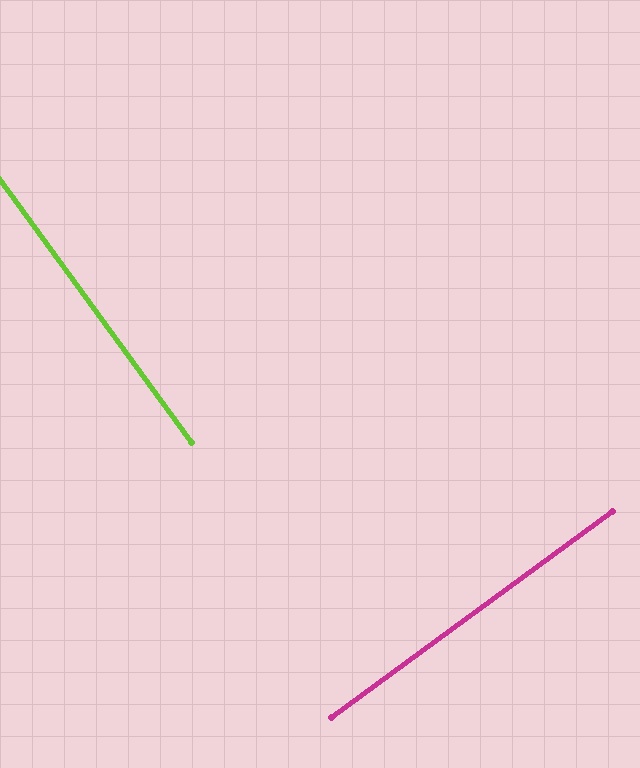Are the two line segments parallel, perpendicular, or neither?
Perpendicular — they meet at approximately 90°.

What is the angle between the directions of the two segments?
Approximately 90 degrees.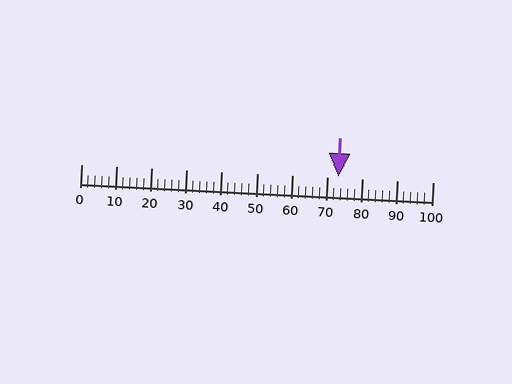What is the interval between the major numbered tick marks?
The major tick marks are spaced 10 units apart.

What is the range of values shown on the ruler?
The ruler shows values from 0 to 100.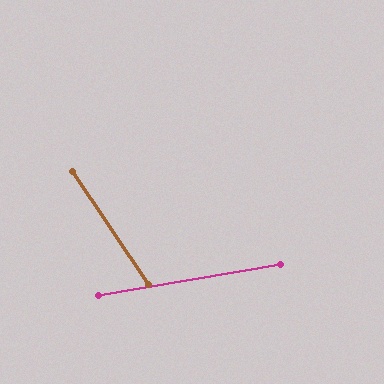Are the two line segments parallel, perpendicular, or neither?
Neither parallel nor perpendicular — they differ by about 66°.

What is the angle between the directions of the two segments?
Approximately 66 degrees.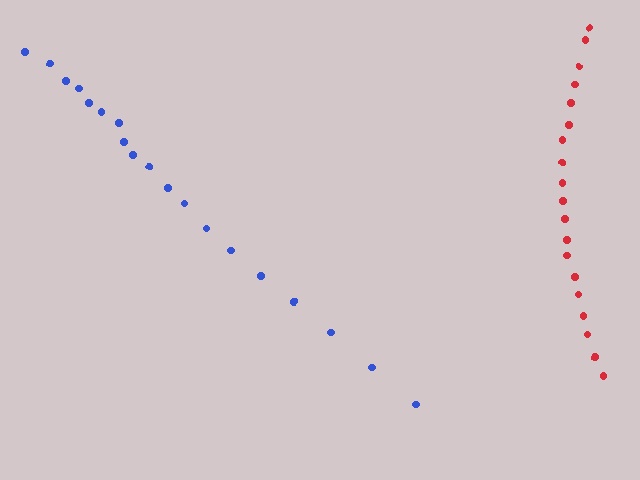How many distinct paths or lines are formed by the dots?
There are 2 distinct paths.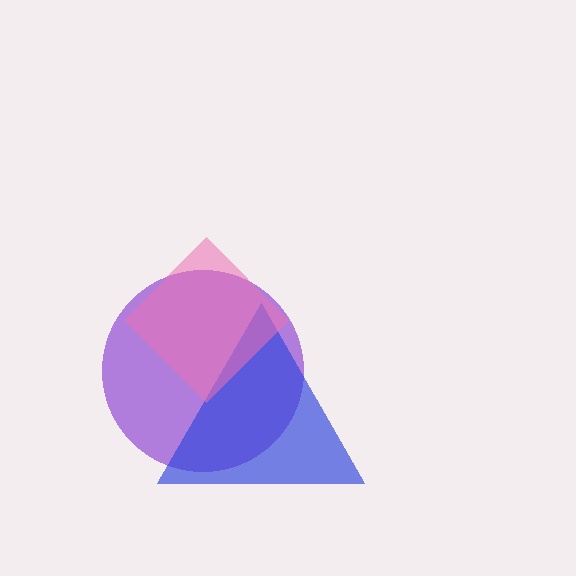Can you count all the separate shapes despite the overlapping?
Yes, there are 3 separate shapes.